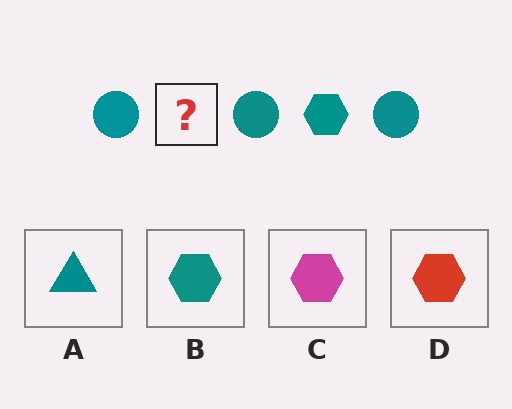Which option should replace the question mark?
Option B.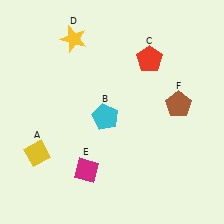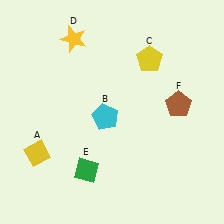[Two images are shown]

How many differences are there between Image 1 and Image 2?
There are 2 differences between the two images.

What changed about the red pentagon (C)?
In Image 1, C is red. In Image 2, it changed to yellow.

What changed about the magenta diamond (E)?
In Image 1, E is magenta. In Image 2, it changed to green.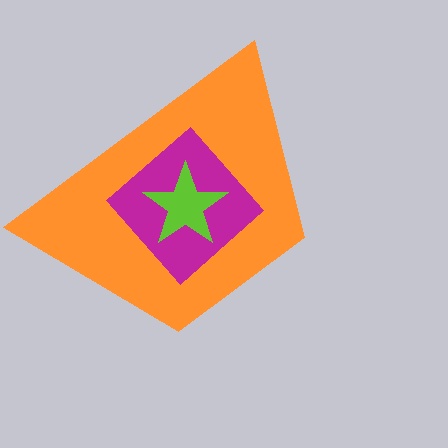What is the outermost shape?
The orange trapezoid.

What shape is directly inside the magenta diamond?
The lime star.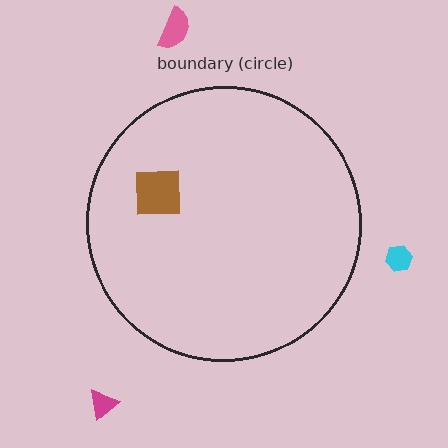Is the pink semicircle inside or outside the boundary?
Outside.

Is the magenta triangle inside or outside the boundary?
Outside.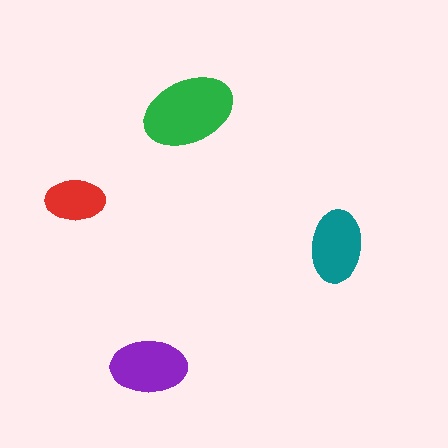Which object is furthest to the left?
The red ellipse is leftmost.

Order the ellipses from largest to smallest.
the green one, the purple one, the teal one, the red one.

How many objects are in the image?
There are 4 objects in the image.